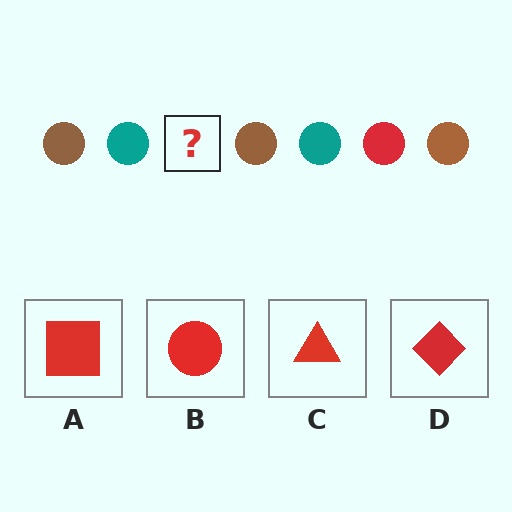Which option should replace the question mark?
Option B.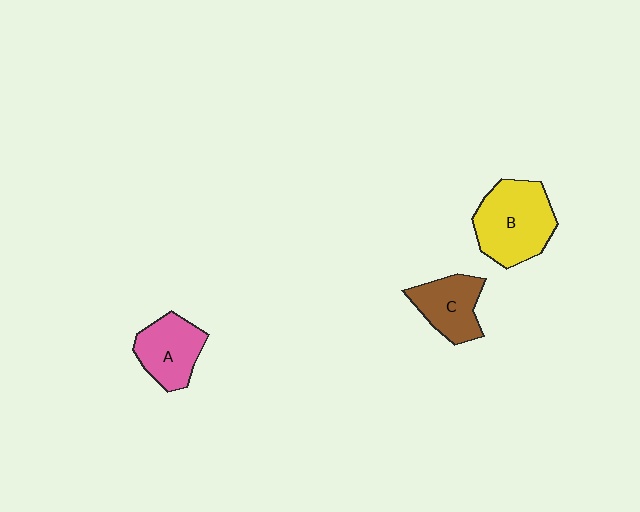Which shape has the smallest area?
Shape C (brown).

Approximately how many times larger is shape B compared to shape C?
Approximately 1.5 times.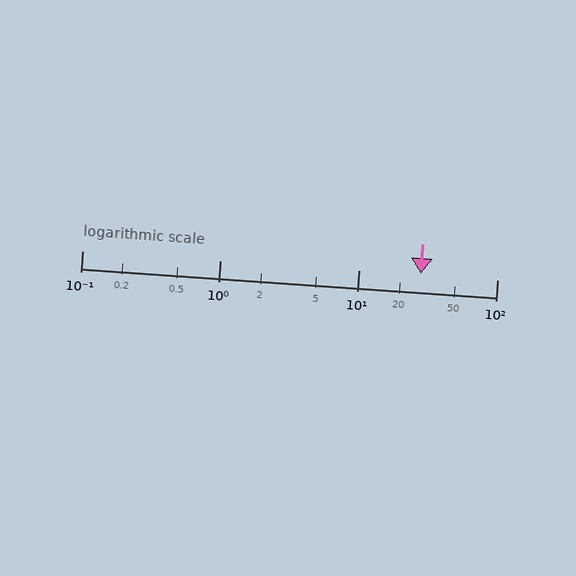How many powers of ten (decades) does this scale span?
The scale spans 3 decades, from 0.1 to 100.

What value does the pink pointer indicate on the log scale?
The pointer indicates approximately 28.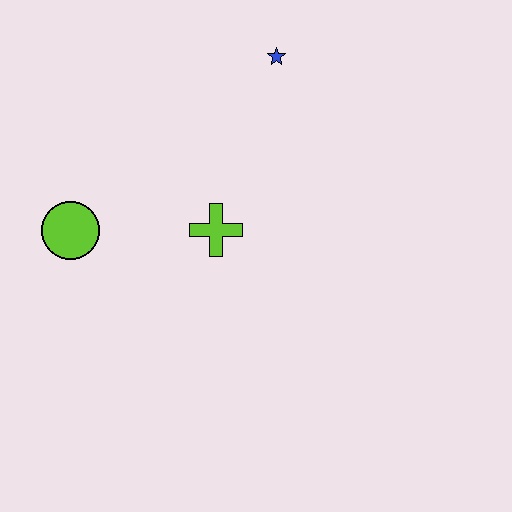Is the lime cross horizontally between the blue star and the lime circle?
Yes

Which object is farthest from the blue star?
The lime circle is farthest from the blue star.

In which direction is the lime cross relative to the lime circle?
The lime cross is to the right of the lime circle.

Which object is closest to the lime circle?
The lime cross is closest to the lime circle.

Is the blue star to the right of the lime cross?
Yes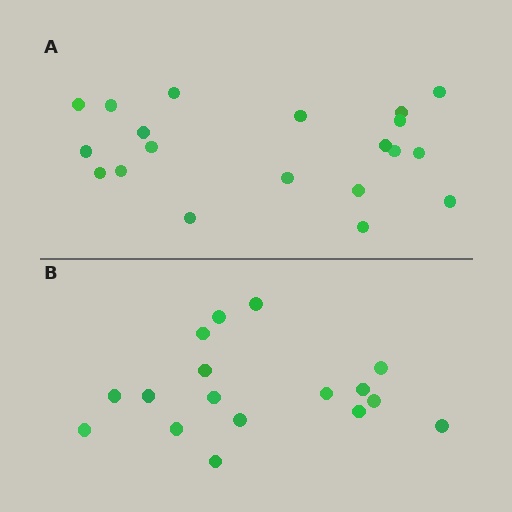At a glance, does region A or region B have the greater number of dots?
Region A (the top region) has more dots.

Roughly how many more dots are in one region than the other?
Region A has just a few more — roughly 2 or 3 more dots than region B.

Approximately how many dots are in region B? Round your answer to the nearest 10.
About 20 dots. (The exact count is 17, which rounds to 20.)